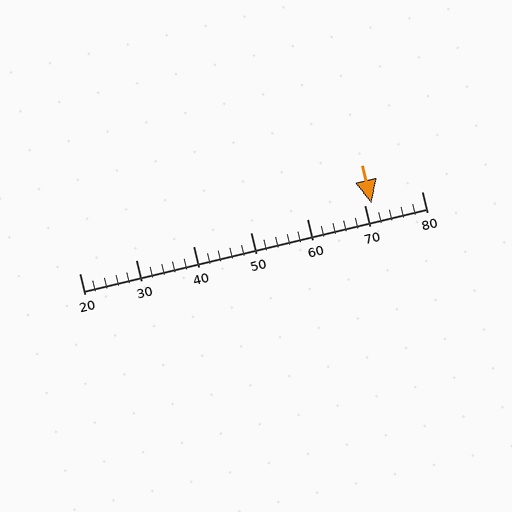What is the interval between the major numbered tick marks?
The major tick marks are spaced 10 units apart.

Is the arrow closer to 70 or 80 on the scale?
The arrow is closer to 70.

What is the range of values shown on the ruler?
The ruler shows values from 20 to 80.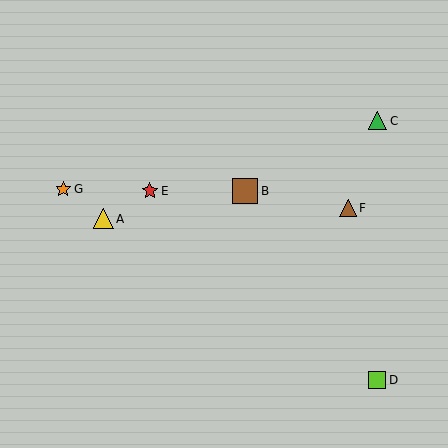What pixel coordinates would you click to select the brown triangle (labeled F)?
Click at (348, 208) to select the brown triangle F.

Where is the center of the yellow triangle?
The center of the yellow triangle is at (104, 219).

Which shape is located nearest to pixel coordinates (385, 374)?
The lime square (labeled D) at (377, 380) is nearest to that location.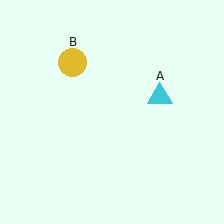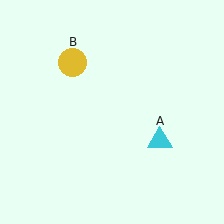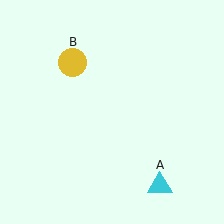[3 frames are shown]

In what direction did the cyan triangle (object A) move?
The cyan triangle (object A) moved down.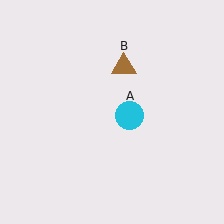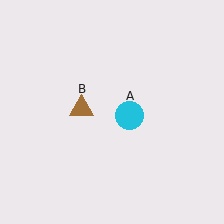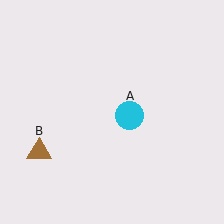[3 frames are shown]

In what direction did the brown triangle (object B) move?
The brown triangle (object B) moved down and to the left.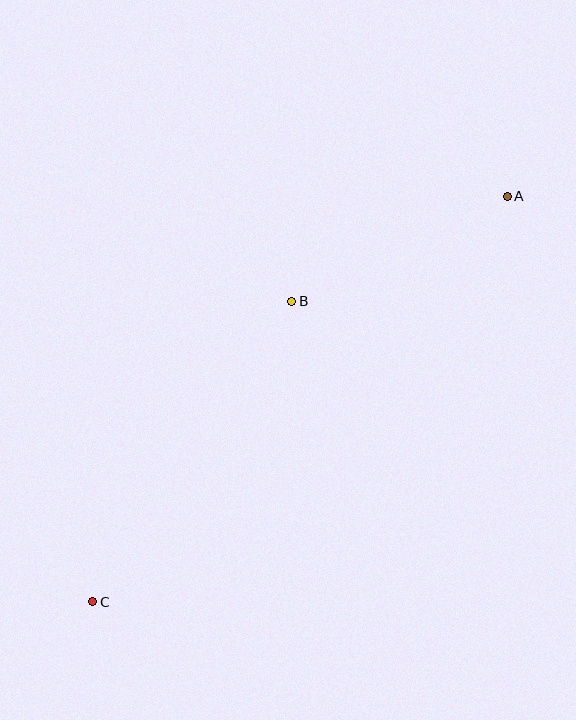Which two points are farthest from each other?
Points A and C are farthest from each other.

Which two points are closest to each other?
Points A and B are closest to each other.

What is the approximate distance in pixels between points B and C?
The distance between B and C is approximately 360 pixels.